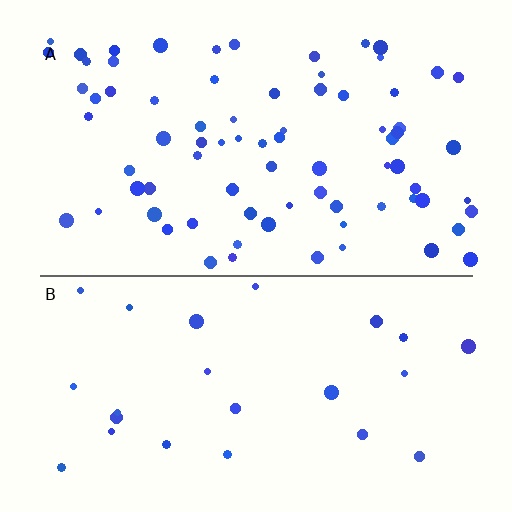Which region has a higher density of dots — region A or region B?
A (the top).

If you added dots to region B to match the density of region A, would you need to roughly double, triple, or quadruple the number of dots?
Approximately triple.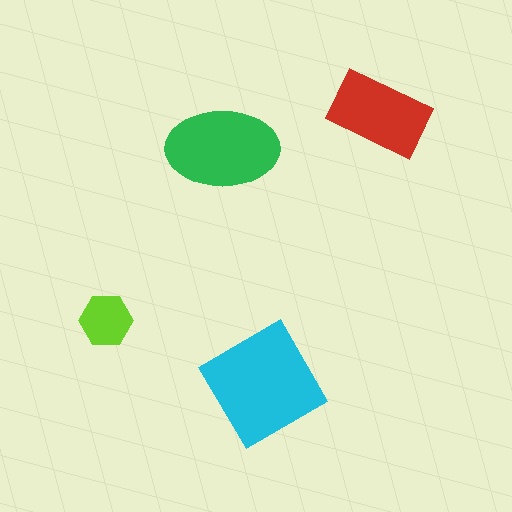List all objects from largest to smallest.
The cyan diamond, the green ellipse, the red rectangle, the lime hexagon.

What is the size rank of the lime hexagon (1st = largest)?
4th.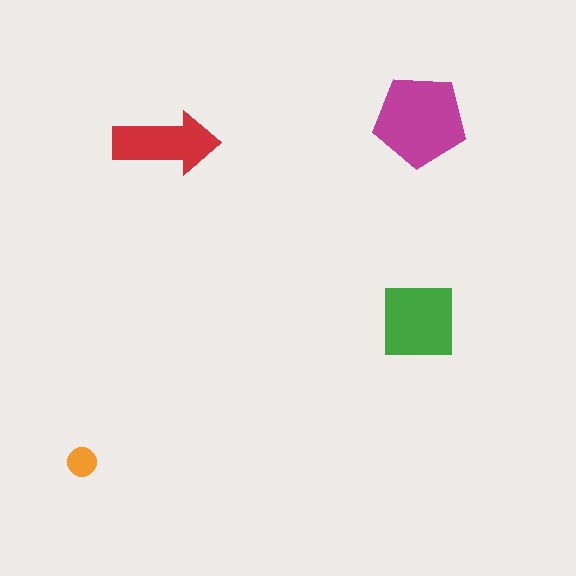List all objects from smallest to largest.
The orange circle, the red arrow, the green square, the magenta pentagon.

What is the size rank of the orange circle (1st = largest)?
4th.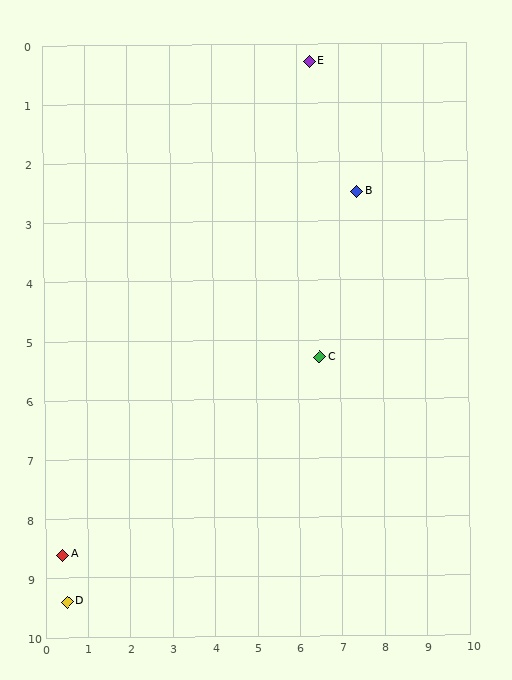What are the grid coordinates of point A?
Point A is at approximately (0.4, 8.6).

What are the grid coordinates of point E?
Point E is at approximately (6.3, 0.3).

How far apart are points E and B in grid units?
Points E and B are about 2.5 grid units apart.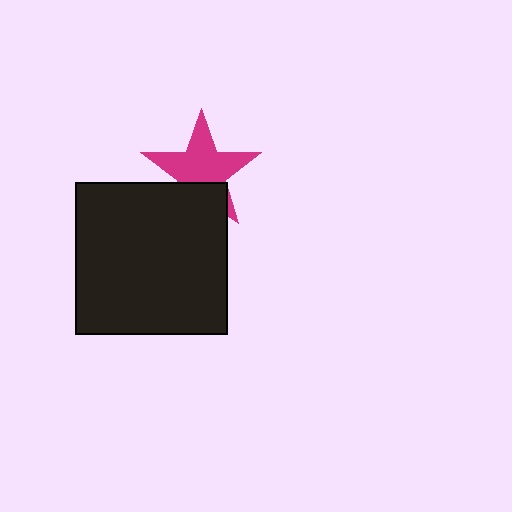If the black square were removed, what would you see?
You would see the complete magenta star.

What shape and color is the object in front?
The object in front is a black square.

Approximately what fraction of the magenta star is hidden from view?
Roughly 31% of the magenta star is hidden behind the black square.